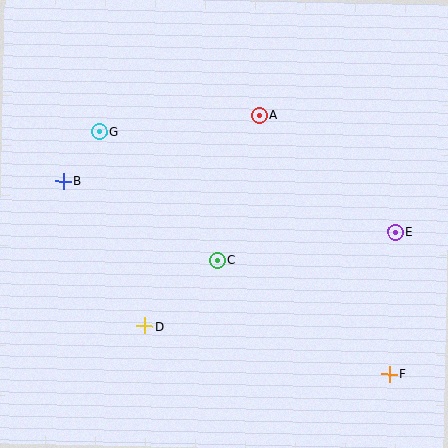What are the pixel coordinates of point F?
Point F is at (389, 374).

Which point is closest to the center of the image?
Point C at (217, 260) is closest to the center.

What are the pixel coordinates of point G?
Point G is at (99, 131).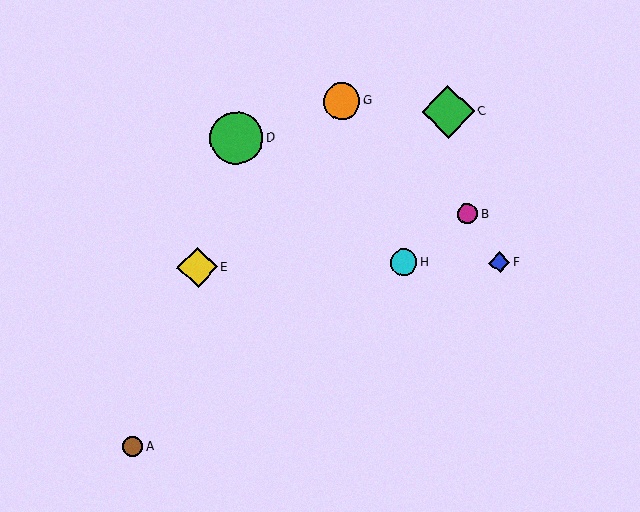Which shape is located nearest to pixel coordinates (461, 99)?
The green diamond (labeled C) at (448, 112) is nearest to that location.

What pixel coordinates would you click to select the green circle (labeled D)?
Click at (236, 138) to select the green circle D.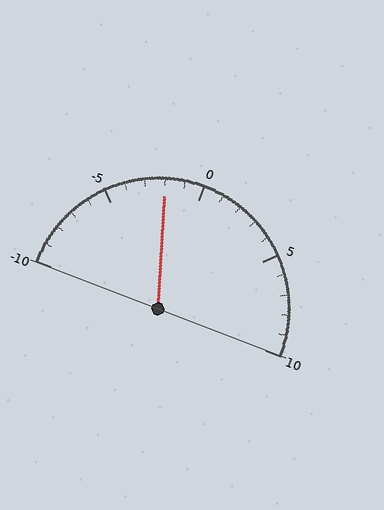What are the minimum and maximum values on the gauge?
The gauge ranges from -10 to 10.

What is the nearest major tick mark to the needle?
The nearest major tick mark is 0.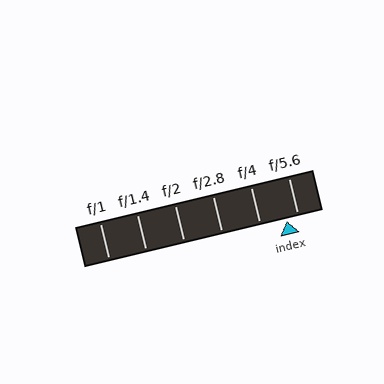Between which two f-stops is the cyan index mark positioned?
The index mark is between f/4 and f/5.6.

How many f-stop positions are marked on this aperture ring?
There are 6 f-stop positions marked.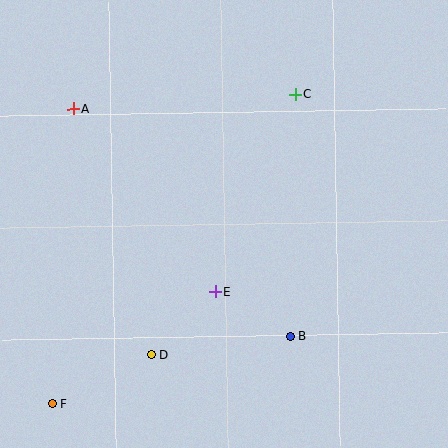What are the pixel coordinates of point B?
Point B is at (290, 336).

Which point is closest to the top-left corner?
Point A is closest to the top-left corner.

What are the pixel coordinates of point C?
Point C is at (295, 94).